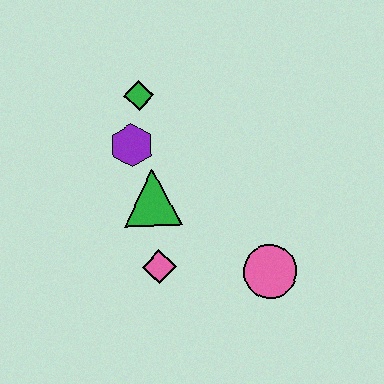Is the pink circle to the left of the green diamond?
No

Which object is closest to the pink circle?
The pink diamond is closest to the pink circle.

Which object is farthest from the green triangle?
The pink circle is farthest from the green triangle.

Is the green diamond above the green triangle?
Yes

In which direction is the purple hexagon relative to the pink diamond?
The purple hexagon is above the pink diamond.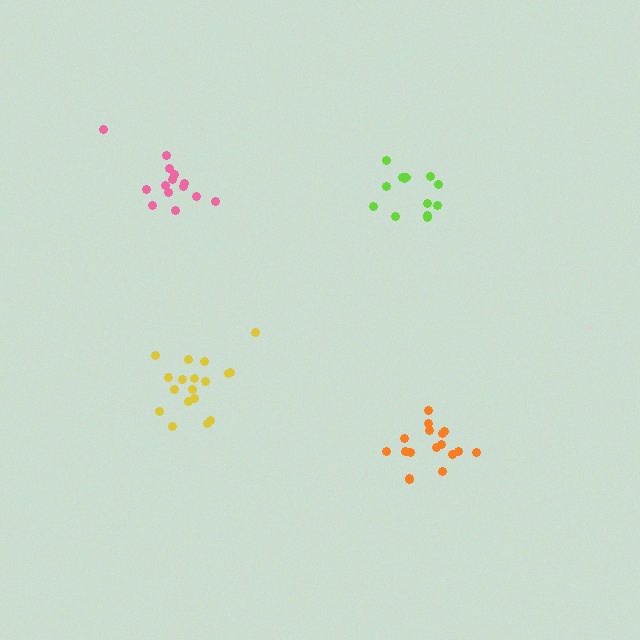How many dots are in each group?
Group 1: 14 dots, Group 2: 17 dots, Group 3: 13 dots, Group 4: 18 dots (62 total).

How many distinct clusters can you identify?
There are 4 distinct clusters.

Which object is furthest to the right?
The orange cluster is rightmost.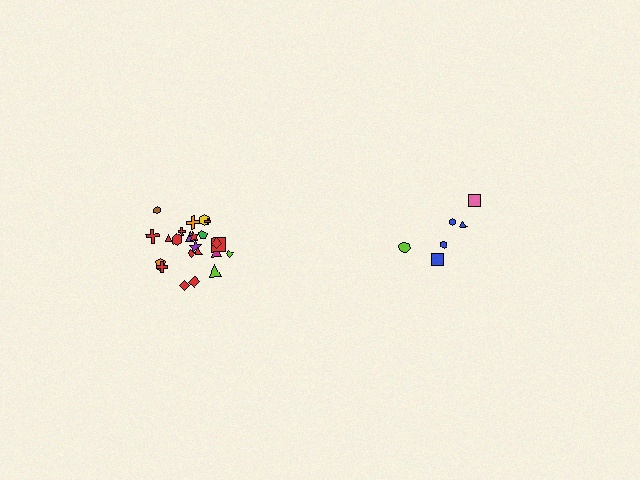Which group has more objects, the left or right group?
The left group.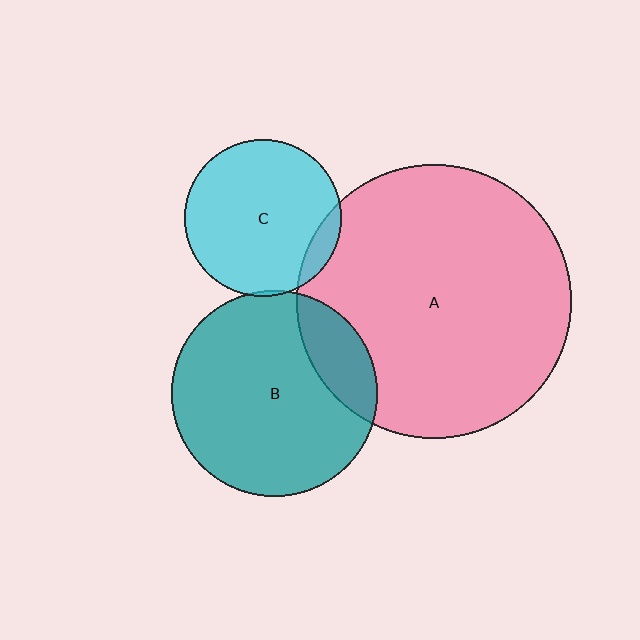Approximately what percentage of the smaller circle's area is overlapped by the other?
Approximately 10%.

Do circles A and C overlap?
Yes.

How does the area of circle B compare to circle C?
Approximately 1.7 times.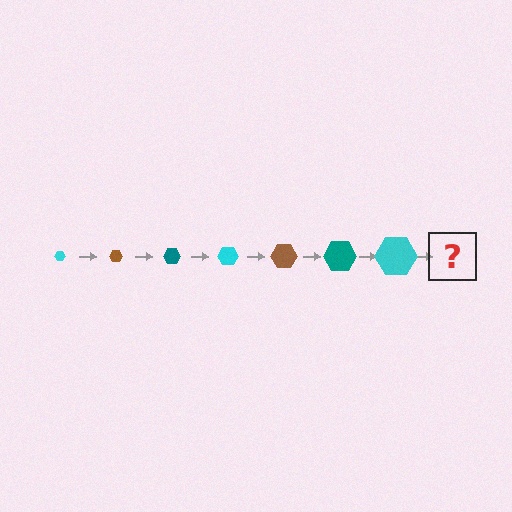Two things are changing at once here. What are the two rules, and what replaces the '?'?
The two rules are that the hexagon grows larger each step and the color cycles through cyan, brown, and teal. The '?' should be a brown hexagon, larger than the previous one.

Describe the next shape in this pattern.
It should be a brown hexagon, larger than the previous one.